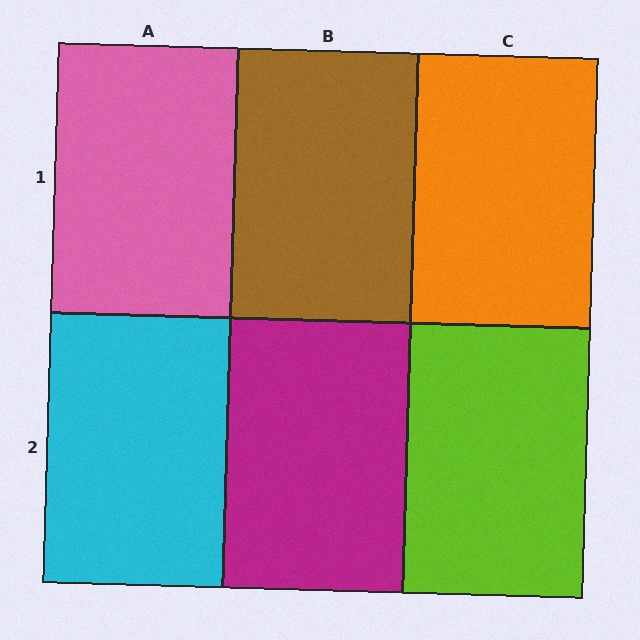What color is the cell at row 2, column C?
Lime.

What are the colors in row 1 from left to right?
Pink, brown, orange.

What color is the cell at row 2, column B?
Magenta.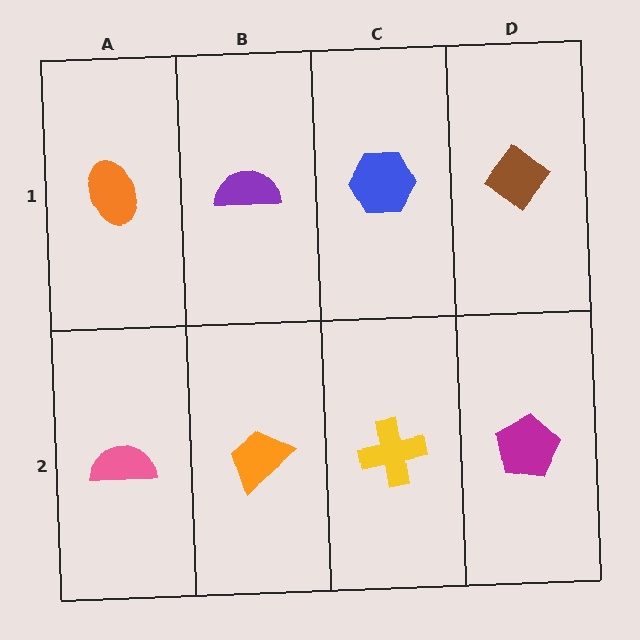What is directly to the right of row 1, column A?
A purple semicircle.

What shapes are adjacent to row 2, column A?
An orange ellipse (row 1, column A), an orange trapezoid (row 2, column B).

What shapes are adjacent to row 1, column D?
A magenta pentagon (row 2, column D), a blue hexagon (row 1, column C).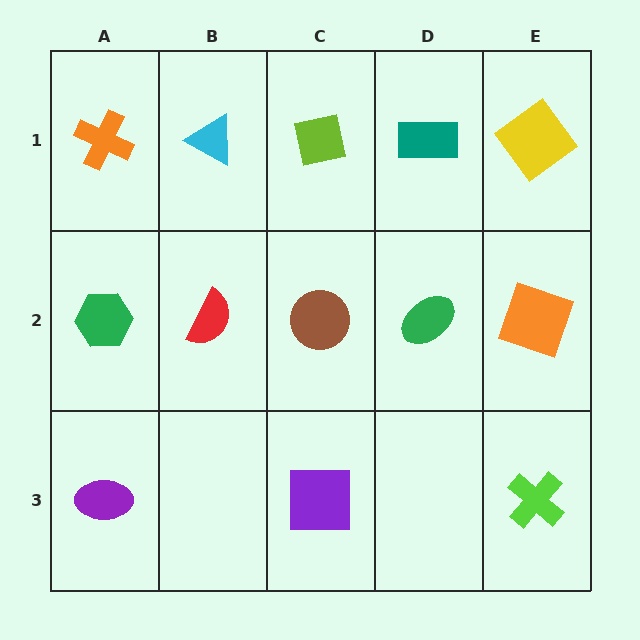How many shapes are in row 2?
5 shapes.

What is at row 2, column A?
A green hexagon.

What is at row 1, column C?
A lime square.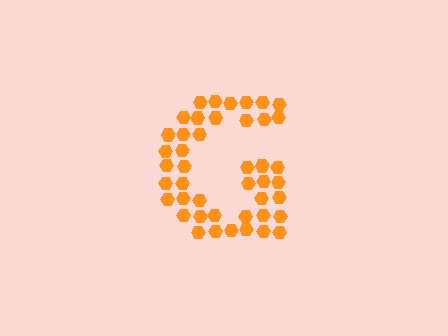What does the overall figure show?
The overall figure shows the letter G.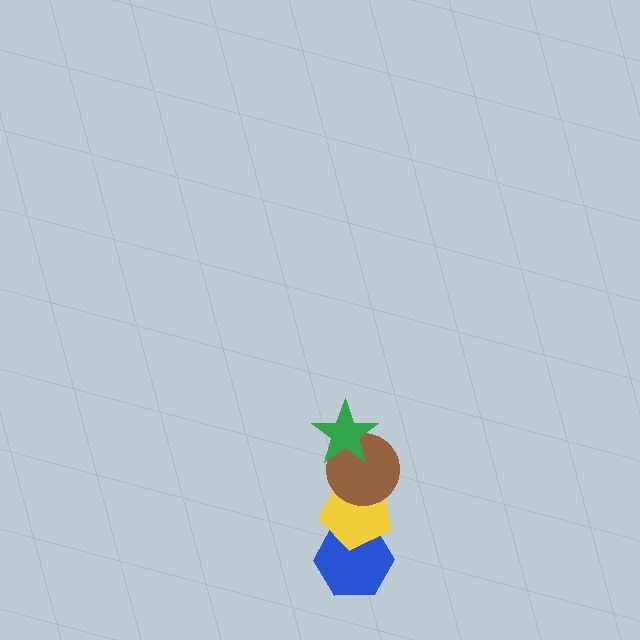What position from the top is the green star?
The green star is 1st from the top.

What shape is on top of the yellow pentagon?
The brown circle is on top of the yellow pentagon.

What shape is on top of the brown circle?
The green star is on top of the brown circle.